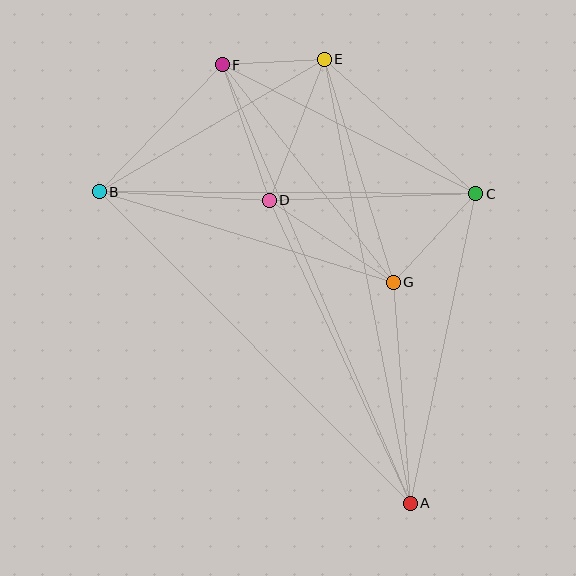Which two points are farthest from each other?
Points A and F are farthest from each other.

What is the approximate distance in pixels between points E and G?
The distance between E and G is approximately 234 pixels.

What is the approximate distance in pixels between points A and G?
The distance between A and G is approximately 221 pixels.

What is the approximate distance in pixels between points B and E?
The distance between B and E is approximately 261 pixels.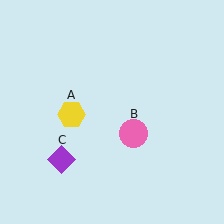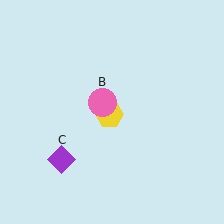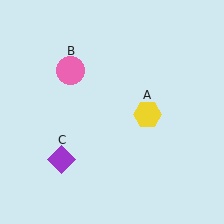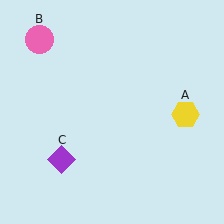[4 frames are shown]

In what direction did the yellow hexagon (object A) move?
The yellow hexagon (object A) moved right.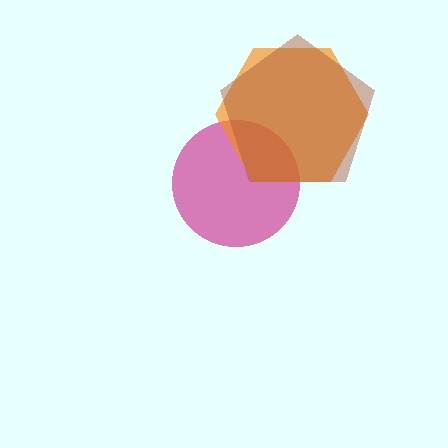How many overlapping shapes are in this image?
There are 3 overlapping shapes in the image.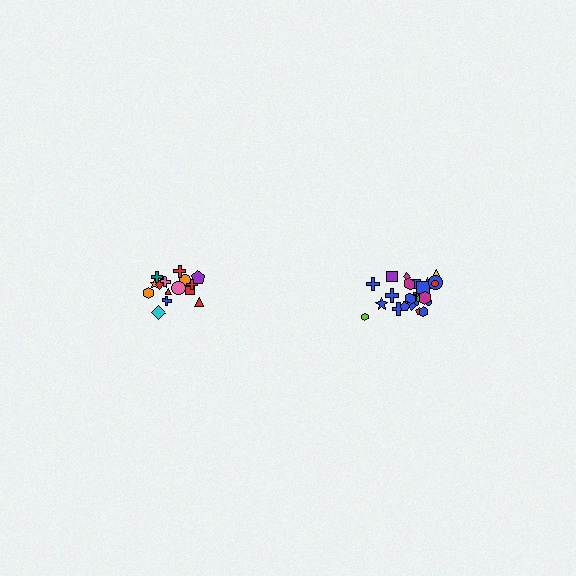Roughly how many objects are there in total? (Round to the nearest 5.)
Roughly 40 objects in total.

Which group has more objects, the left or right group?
The right group.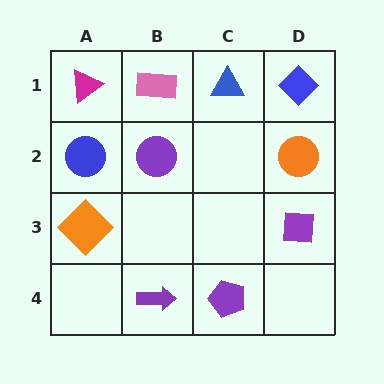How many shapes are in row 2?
3 shapes.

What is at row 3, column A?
An orange diamond.